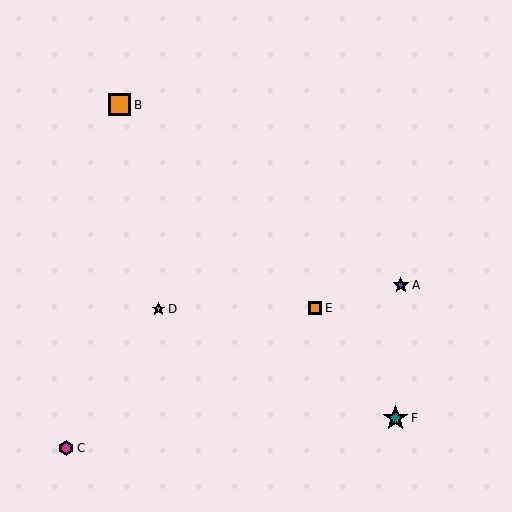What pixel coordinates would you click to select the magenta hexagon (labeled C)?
Click at (66, 448) to select the magenta hexagon C.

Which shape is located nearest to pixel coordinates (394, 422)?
The teal star (labeled F) at (396, 418) is nearest to that location.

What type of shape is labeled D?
Shape D is an orange star.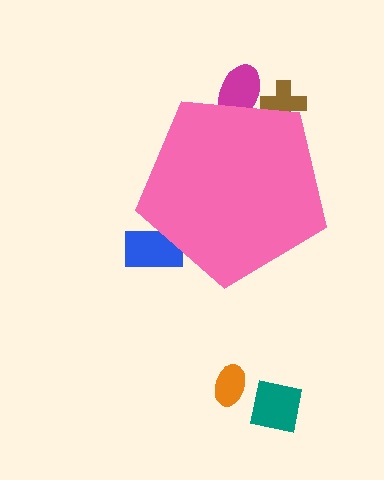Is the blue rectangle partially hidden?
Yes, the blue rectangle is partially hidden behind the pink pentagon.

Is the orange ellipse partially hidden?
No, the orange ellipse is fully visible.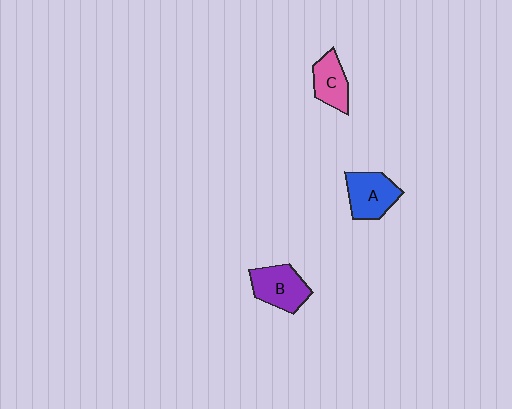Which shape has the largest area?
Shape B (purple).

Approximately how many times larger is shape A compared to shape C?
Approximately 1.3 times.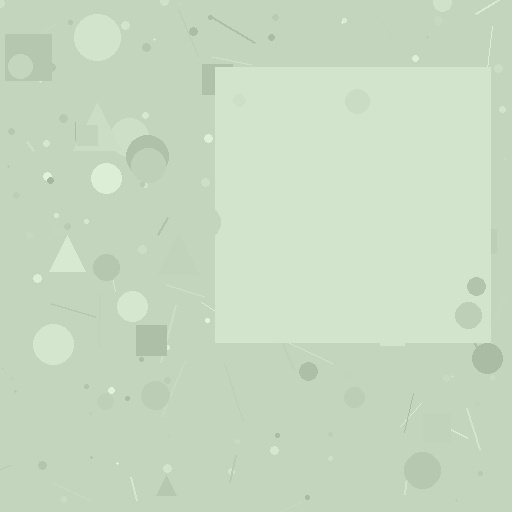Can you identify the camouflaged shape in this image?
The camouflaged shape is a square.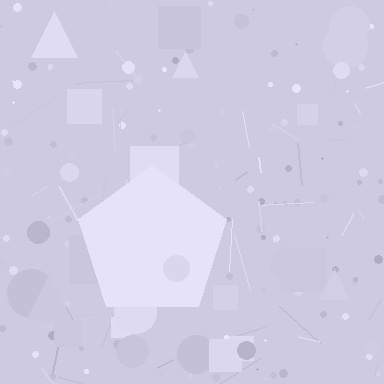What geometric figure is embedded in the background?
A pentagon is embedded in the background.